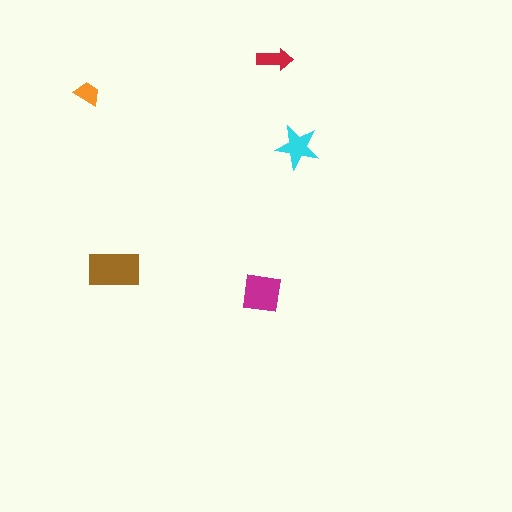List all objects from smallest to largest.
The orange trapezoid, the red arrow, the cyan star, the magenta square, the brown rectangle.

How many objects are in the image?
There are 5 objects in the image.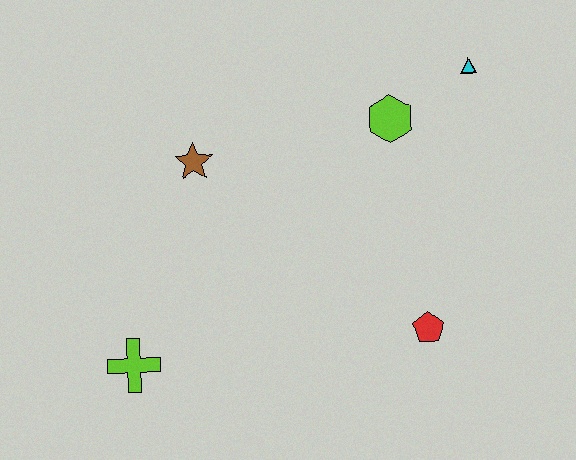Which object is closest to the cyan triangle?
The lime hexagon is closest to the cyan triangle.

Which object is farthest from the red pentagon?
The lime cross is farthest from the red pentagon.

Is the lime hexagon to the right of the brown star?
Yes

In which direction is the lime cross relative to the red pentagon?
The lime cross is to the left of the red pentagon.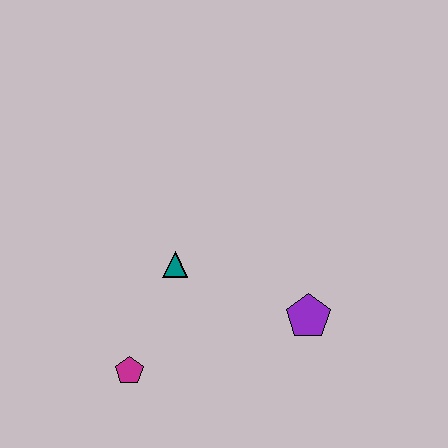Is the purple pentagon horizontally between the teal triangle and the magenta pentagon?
No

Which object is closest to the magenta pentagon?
The teal triangle is closest to the magenta pentagon.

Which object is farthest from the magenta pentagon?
The purple pentagon is farthest from the magenta pentagon.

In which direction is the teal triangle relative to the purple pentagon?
The teal triangle is to the left of the purple pentagon.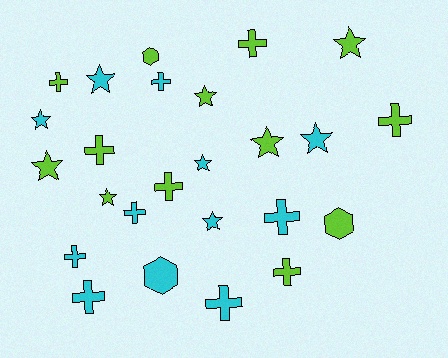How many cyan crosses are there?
There are 6 cyan crosses.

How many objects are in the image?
There are 25 objects.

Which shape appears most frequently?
Cross, with 12 objects.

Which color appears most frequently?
Lime, with 13 objects.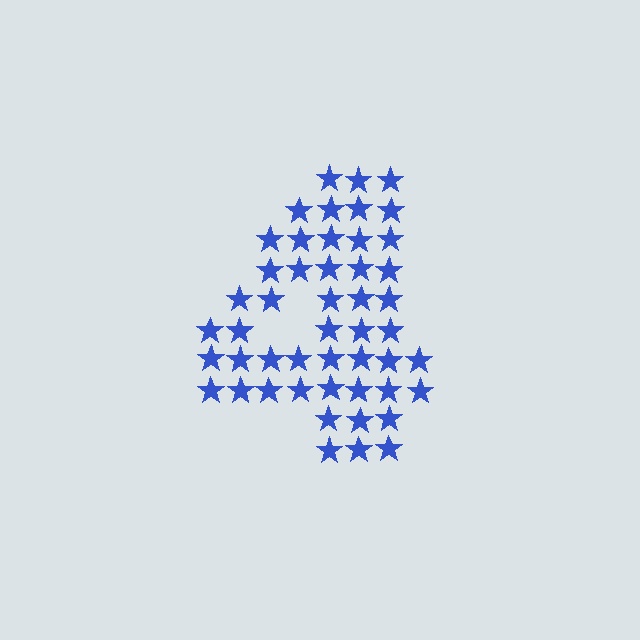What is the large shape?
The large shape is the digit 4.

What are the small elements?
The small elements are stars.